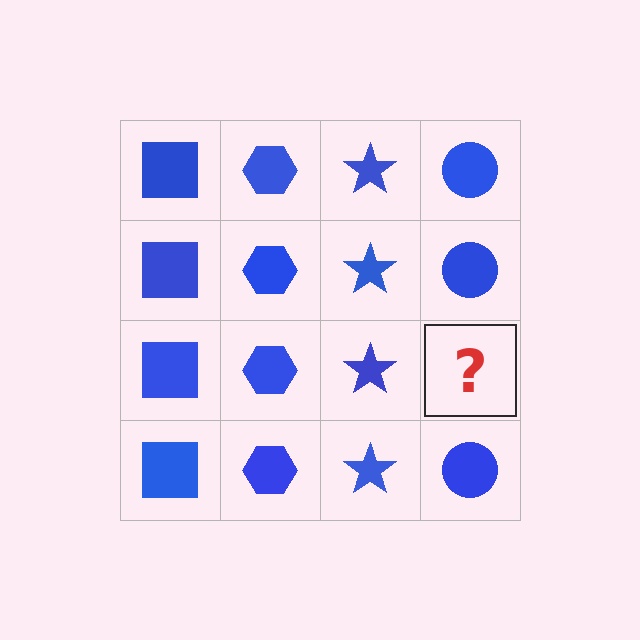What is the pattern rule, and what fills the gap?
The rule is that each column has a consistent shape. The gap should be filled with a blue circle.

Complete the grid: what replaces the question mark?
The question mark should be replaced with a blue circle.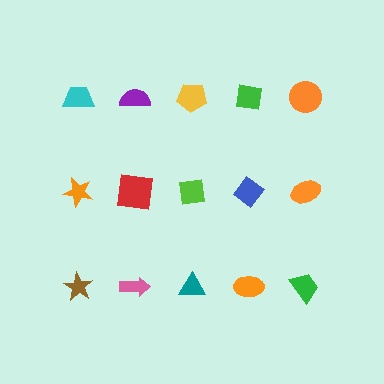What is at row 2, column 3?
A lime square.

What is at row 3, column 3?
A teal triangle.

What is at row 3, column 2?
A pink arrow.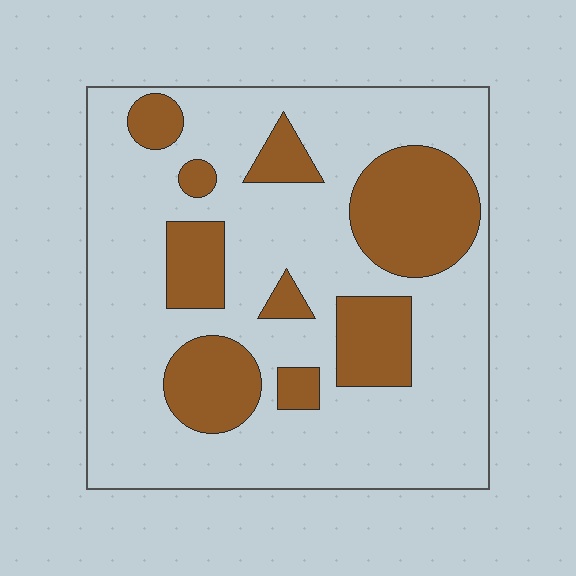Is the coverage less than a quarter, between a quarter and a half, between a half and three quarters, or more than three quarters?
Between a quarter and a half.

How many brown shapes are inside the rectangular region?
9.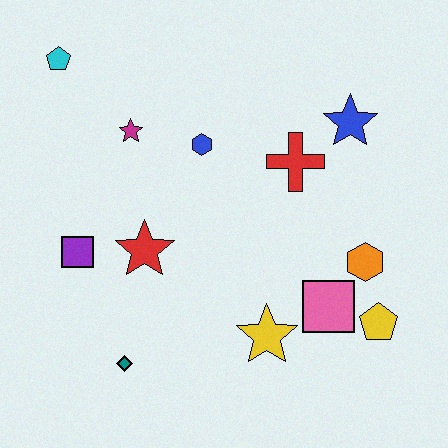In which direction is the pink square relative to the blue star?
The pink square is below the blue star.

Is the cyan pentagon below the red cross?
No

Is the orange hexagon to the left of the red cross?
No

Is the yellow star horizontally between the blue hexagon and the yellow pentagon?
Yes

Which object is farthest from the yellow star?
The cyan pentagon is farthest from the yellow star.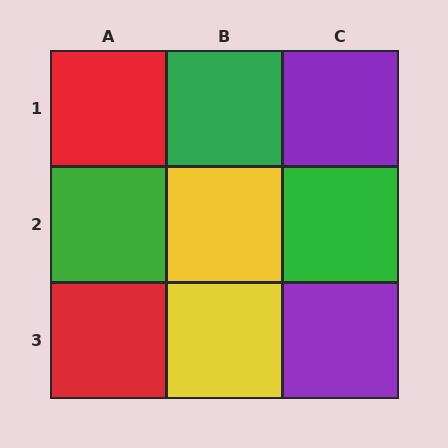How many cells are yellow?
2 cells are yellow.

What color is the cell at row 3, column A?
Red.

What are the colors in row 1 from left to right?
Red, green, purple.